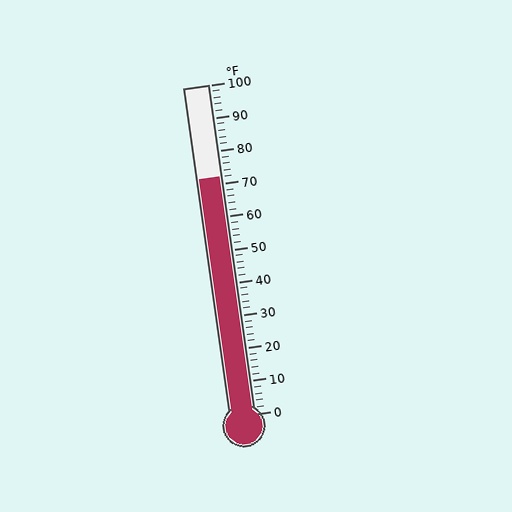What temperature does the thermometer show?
The thermometer shows approximately 72°F.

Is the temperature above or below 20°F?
The temperature is above 20°F.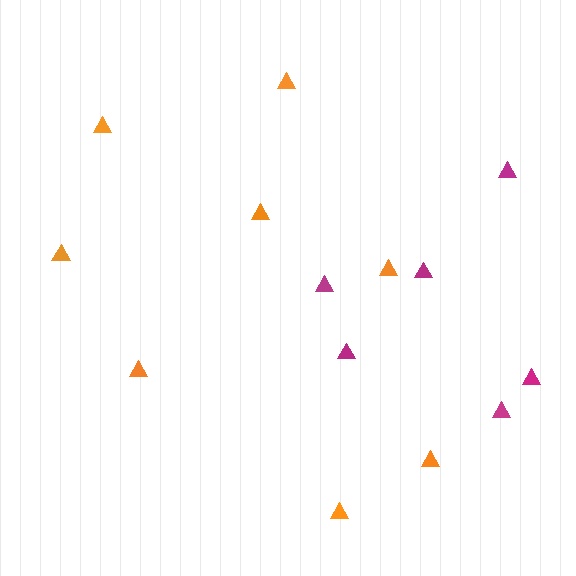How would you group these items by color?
There are 2 groups: one group of magenta triangles (6) and one group of orange triangles (8).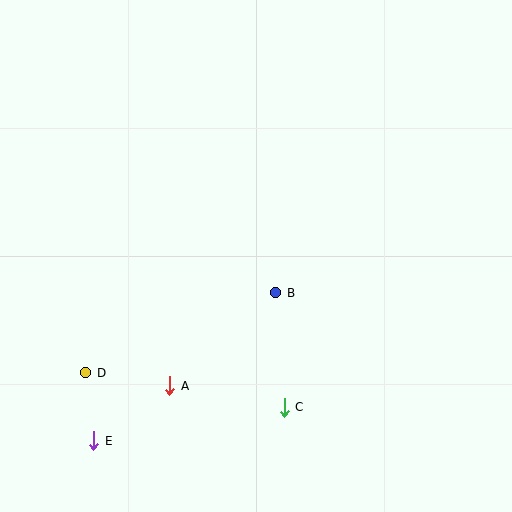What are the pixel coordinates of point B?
Point B is at (276, 293).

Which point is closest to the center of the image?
Point B at (276, 293) is closest to the center.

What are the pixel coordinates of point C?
Point C is at (284, 407).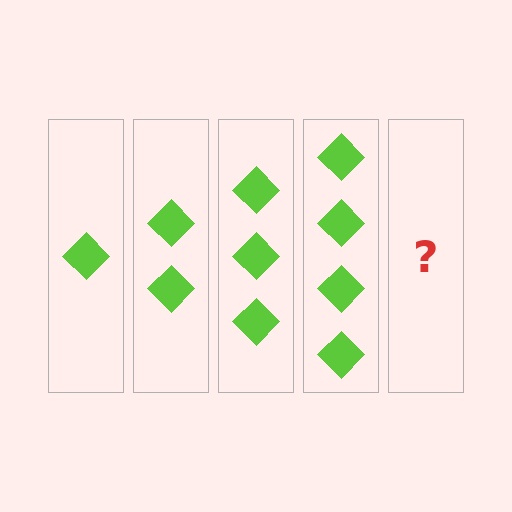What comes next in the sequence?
The next element should be 5 diamonds.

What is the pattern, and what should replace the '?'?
The pattern is that each step adds one more diamond. The '?' should be 5 diamonds.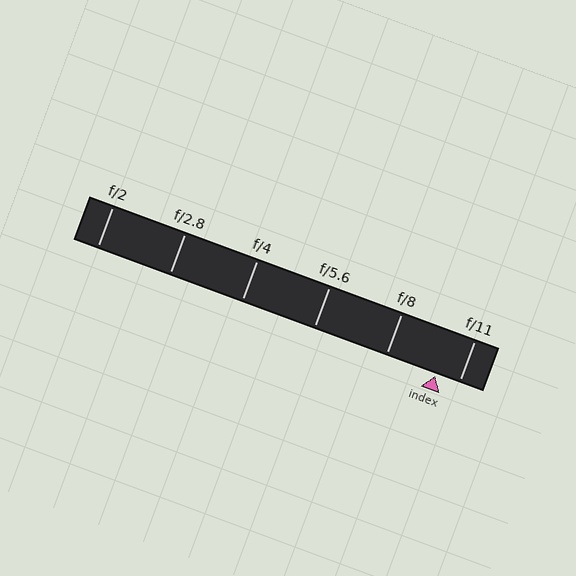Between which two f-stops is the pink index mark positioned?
The index mark is between f/8 and f/11.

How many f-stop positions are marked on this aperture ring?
There are 6 f-stop positions marked.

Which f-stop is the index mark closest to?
The index mark is closest to f/11.